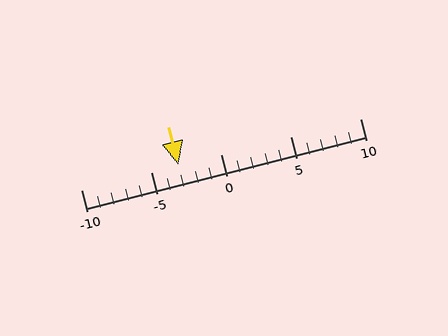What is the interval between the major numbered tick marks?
The major tick marks are spaced 5 units apart.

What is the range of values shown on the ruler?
The ruler shows values from -10 to 10.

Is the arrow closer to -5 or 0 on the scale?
The arrow is closer to -5.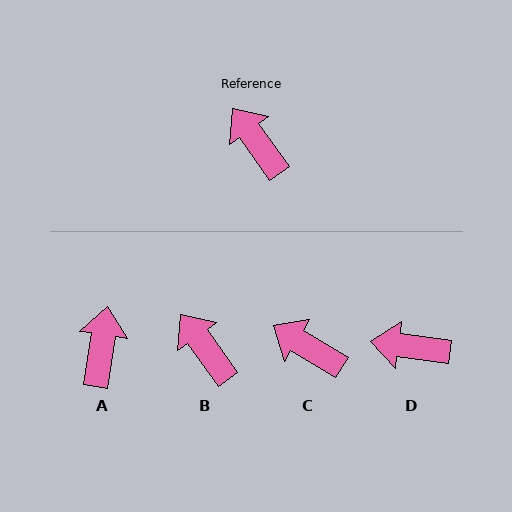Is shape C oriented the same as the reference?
No, it is off by about 23 degrees.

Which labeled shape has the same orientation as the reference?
B.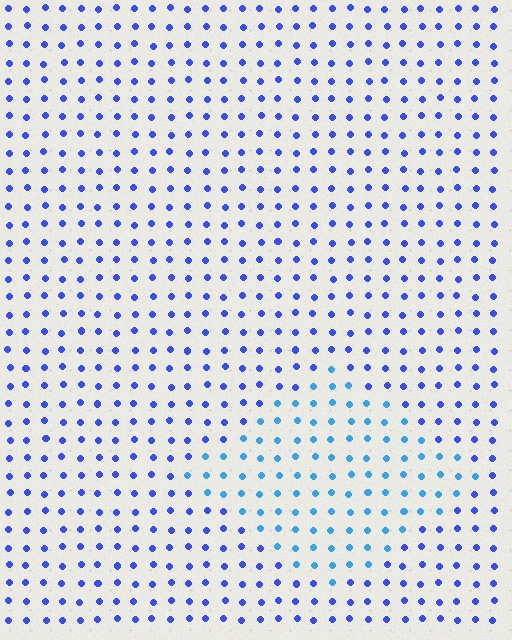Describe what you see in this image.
The image is filled with small blue elements in a uniform arrangement. A diamond-shaped region is visible where the elements are tinted to a slightly different hue, forming a subtle color boundary.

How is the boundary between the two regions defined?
The boundary is defined purely by a slight shift in hue (about 31 degrees). Spacing, size, and orientation are identical on both sides.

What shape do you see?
I see a diamond.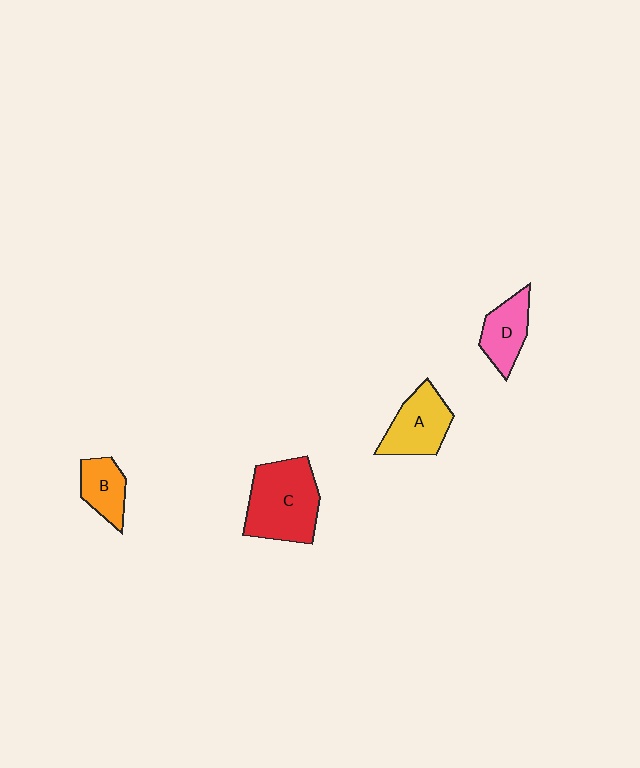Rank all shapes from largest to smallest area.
From largest to smallest: C (red), A (yellow), D (pink), B (orange).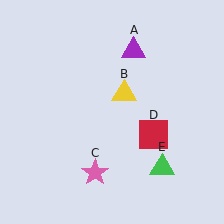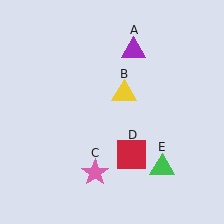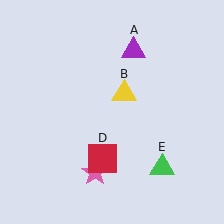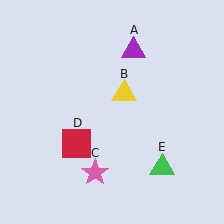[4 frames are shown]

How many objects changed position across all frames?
1 object changed position: red square (object D).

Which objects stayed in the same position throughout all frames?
Purple triangle (object A) and yellow triangle (object B) and pink star (object C) and green triangle (object E) remained stationary.